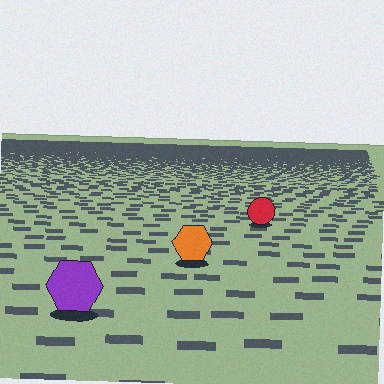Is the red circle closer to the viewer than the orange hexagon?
No. The orange hexagon is closer — you can tell from the texture gradient: the ground texture is coarser near it.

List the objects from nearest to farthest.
From nearest to farthest: the purple hexagon, the orange hexagon, the red circle.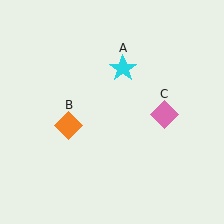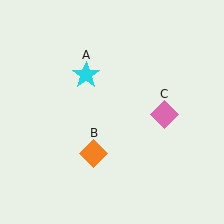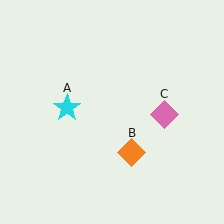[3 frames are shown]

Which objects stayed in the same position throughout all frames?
Pink diamond (object C) remained stationary.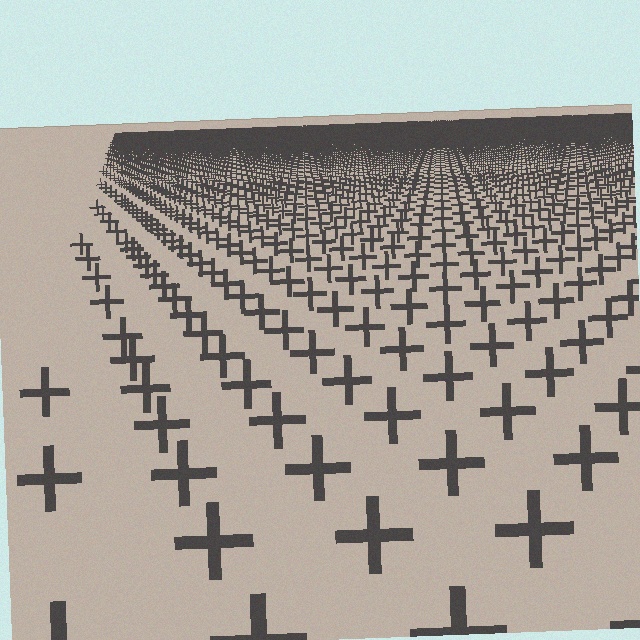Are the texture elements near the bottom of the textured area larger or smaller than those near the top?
Larger. Near the bottom, elements are closer to the viewer and appear at a bigger on-screen size.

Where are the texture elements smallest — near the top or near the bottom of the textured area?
Near the top.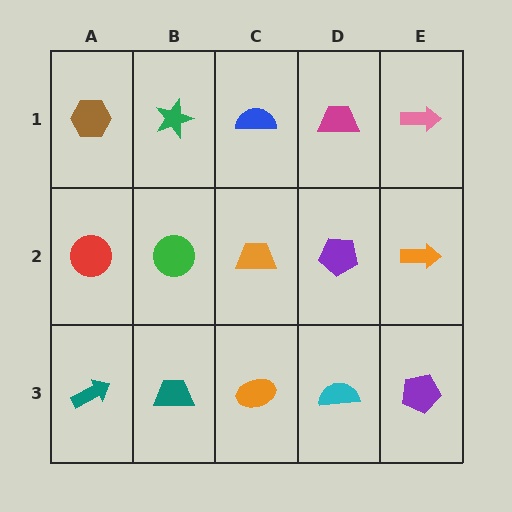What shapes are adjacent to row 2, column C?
A blue semicircle (row 1, column C), an orange ellipse (row 3, column C), a green circle (row 2, column B), a purple pentagon (row 2, column D).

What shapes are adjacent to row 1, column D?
A purple pentagon (row 2, column D), a blue semicircle (row 1, column C), a pink arrow (row 1, column E).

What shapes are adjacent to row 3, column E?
An orange arrow (row 2, column E), a cyan semicircle (row 3, column D).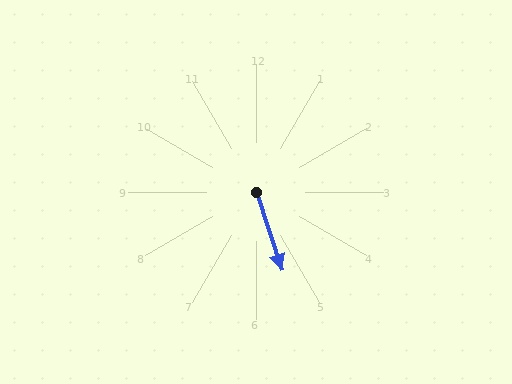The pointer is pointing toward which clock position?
Roughly 5 o'clock.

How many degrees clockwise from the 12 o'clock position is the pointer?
Approximately 162 degrees.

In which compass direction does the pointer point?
South.